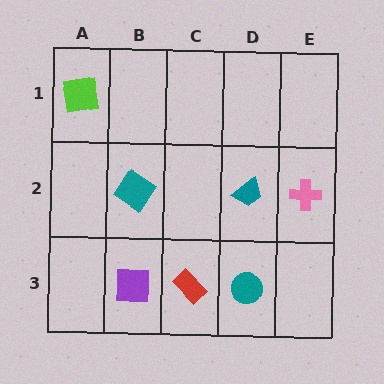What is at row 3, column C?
A red rectangle.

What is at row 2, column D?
A teal trapezoid.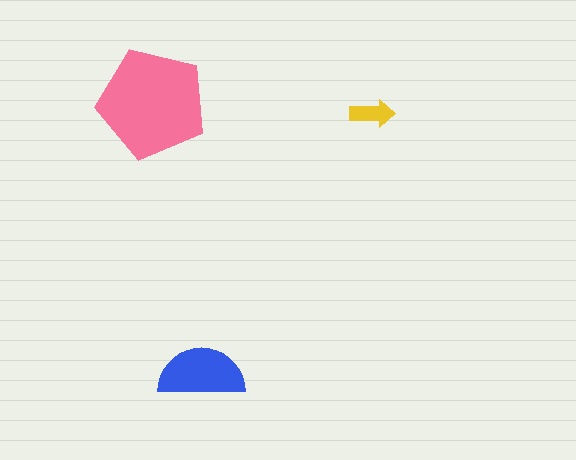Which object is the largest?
The pink pentagon.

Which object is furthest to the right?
The yellow arrow is rightmost.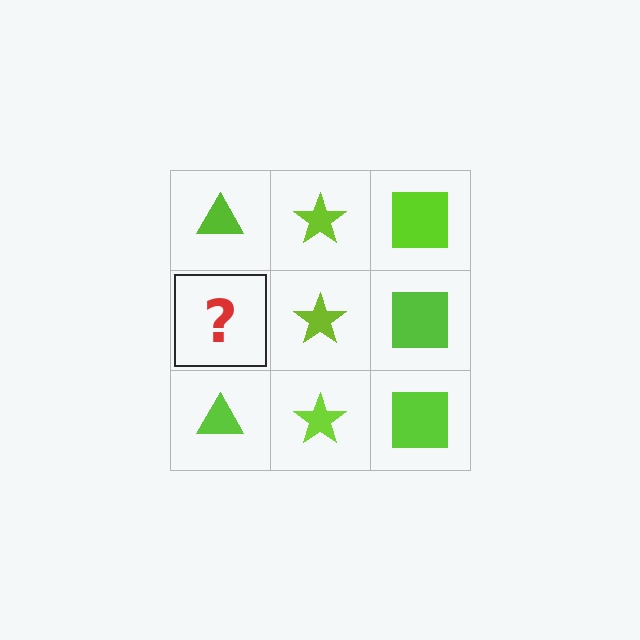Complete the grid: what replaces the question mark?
The question mark should be replaced with a lime triangle.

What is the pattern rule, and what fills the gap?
The rule is that each column has a consistent shape. The gap should be filled with a lime triangle.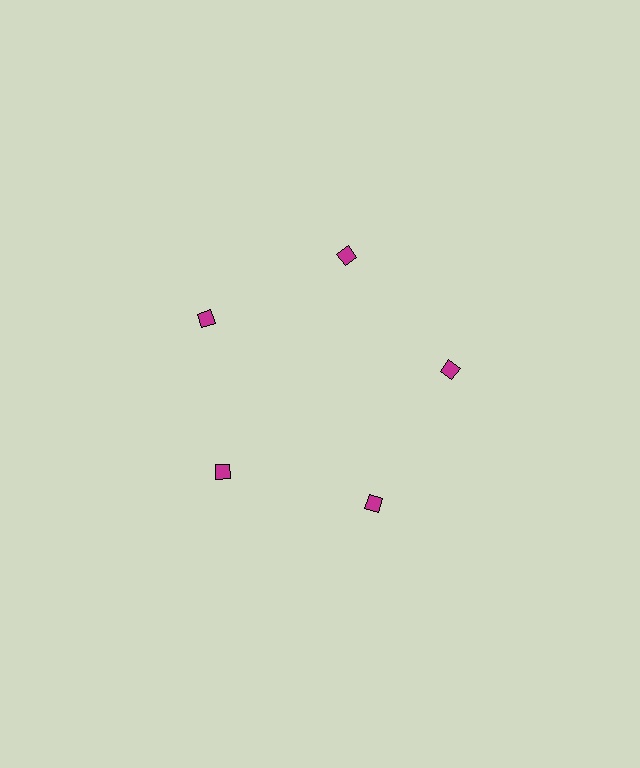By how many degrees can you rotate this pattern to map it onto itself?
The pattern maps onto itself every 72 degrees of rotation.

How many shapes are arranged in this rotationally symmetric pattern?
There are 5 shapes, arranged in 5 groups of 1.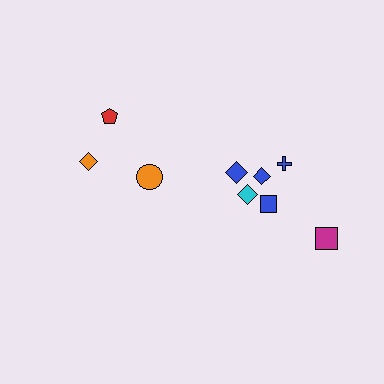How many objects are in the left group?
There are 3 objects.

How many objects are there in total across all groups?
There are 9 objects.